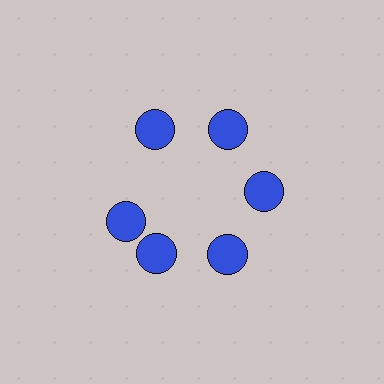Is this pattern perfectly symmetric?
No. The 6 blue circles are arranged in a ring, but one element near the 9 o'clock position is rotated out of alignment along the ring, breaking the 6-fold rotational symmetry.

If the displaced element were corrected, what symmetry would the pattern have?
It would have 6-fold rotational symmetry — the pattern would map onto itself every 60 degrees.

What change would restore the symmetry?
The symmetry would be restored by rotating it back into even spacing with its neighbors so that all 6 circles sit at equal angles and equal distance from the center.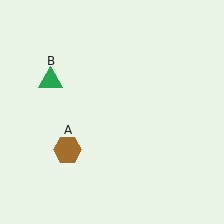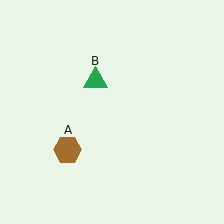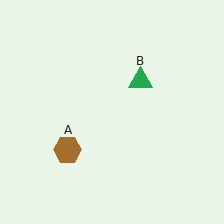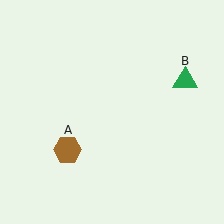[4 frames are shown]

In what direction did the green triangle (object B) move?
The green triangle (object B) moved right.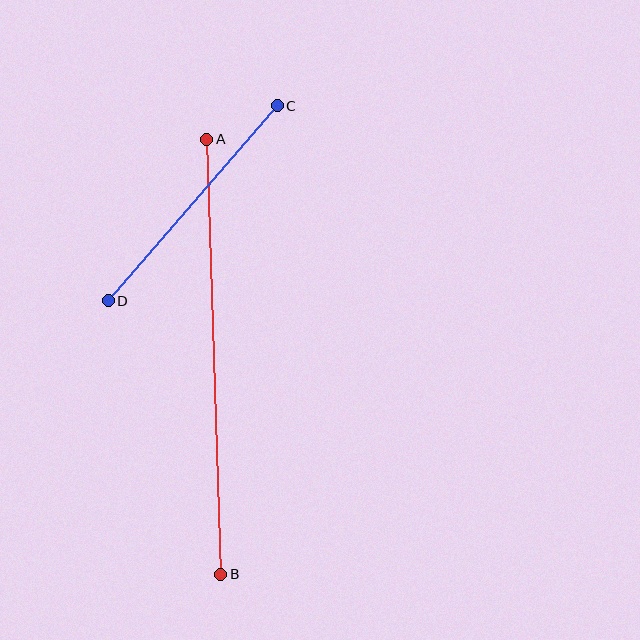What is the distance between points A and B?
The distance is approximately 435 pixels.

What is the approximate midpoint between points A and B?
The midpoint is at approximately (214, 357) pixels.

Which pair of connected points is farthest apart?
Points A and B are farthest apart.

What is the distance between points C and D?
The distance is approximately 258 pixels.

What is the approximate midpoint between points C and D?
The midpoint is at approximately (193, 203) pixels.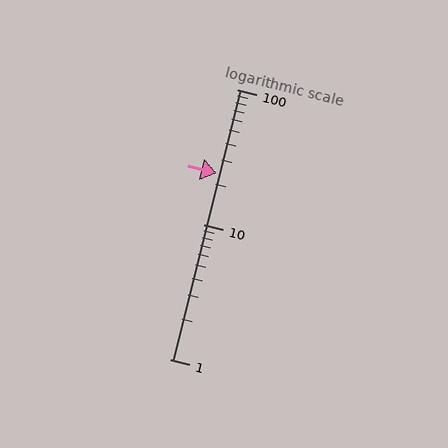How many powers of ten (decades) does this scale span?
The scale spans 2 decades, from 1 to 100.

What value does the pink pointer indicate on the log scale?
The pointer indicates approximately 24.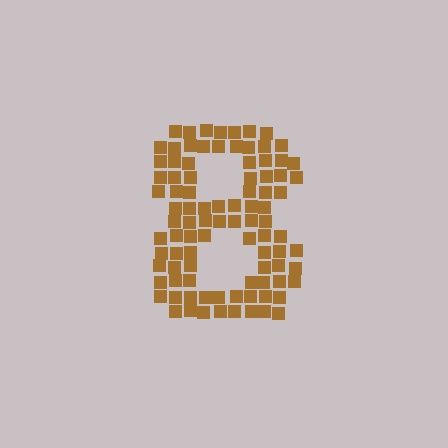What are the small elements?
The small elements are squares.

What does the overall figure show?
The overall figure shows the digit 8.